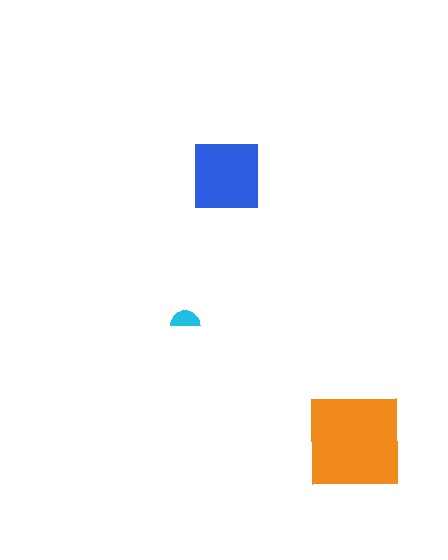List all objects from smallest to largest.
The cyan semicircle, the blue square, the orange square.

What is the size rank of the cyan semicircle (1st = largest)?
3rd.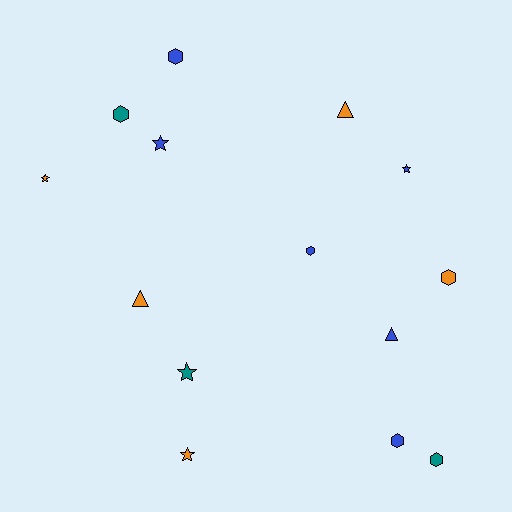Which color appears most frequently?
Blue, with 6 objects.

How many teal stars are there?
There is 1 teal star.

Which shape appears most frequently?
Hexagon, with 6 objects.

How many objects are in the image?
There are 14 objects.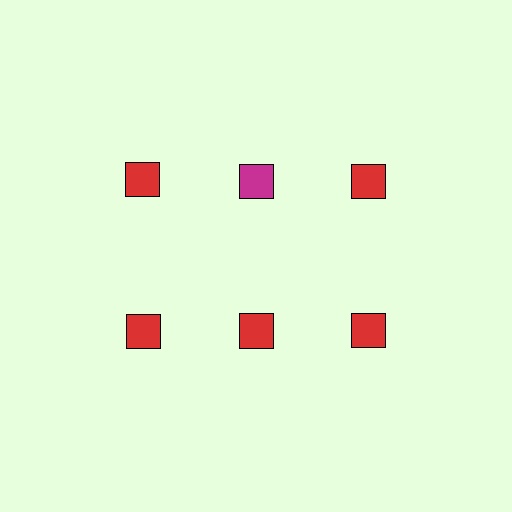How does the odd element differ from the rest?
It has a different color: magenta instead of red.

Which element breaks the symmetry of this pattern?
The magenta square in the top row, second from left column breaks the symmetry. All other shapes are red squares.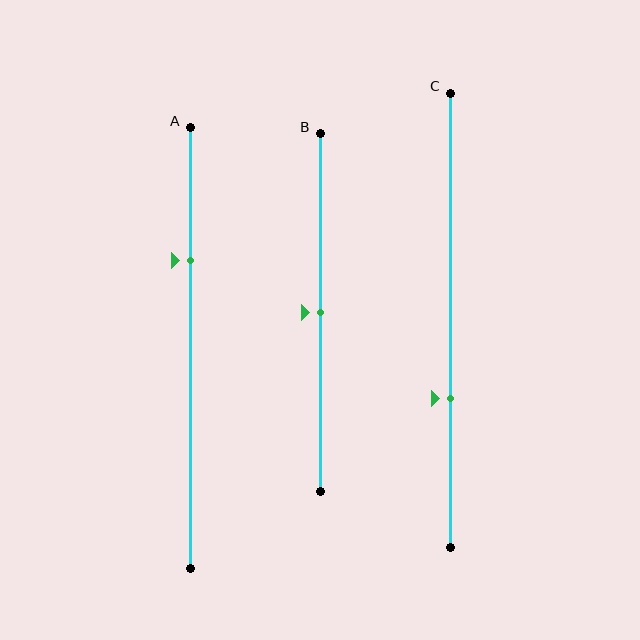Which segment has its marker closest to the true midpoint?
Segment B has its marker closest to the true midpoint.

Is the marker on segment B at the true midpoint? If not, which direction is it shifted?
Yes, the marker on segment B is at the true midpoint.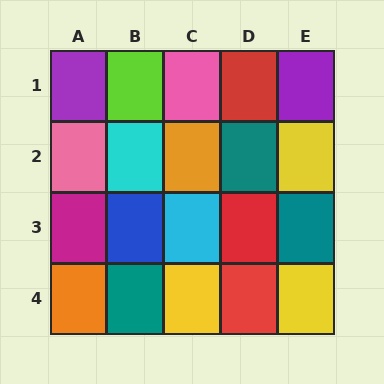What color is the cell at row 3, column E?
Teal.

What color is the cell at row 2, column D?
Teal.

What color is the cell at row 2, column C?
Orange.